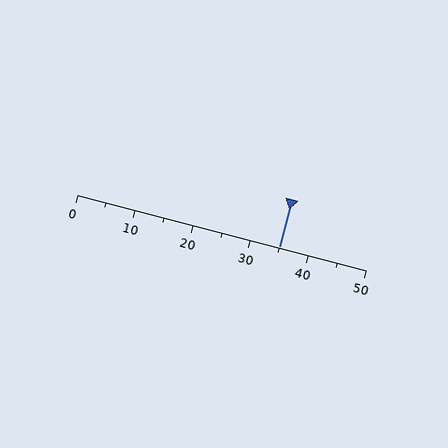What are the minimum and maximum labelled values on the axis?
The axis runs from 0 to 50.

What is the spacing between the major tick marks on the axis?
The major ticks are spaced 10 apart.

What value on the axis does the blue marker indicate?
The marker indicates approximately 35.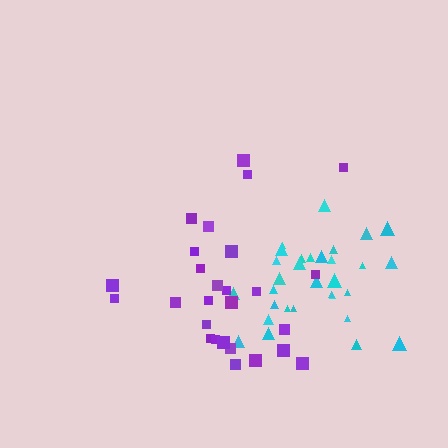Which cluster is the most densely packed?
Cyan.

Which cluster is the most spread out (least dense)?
Purple.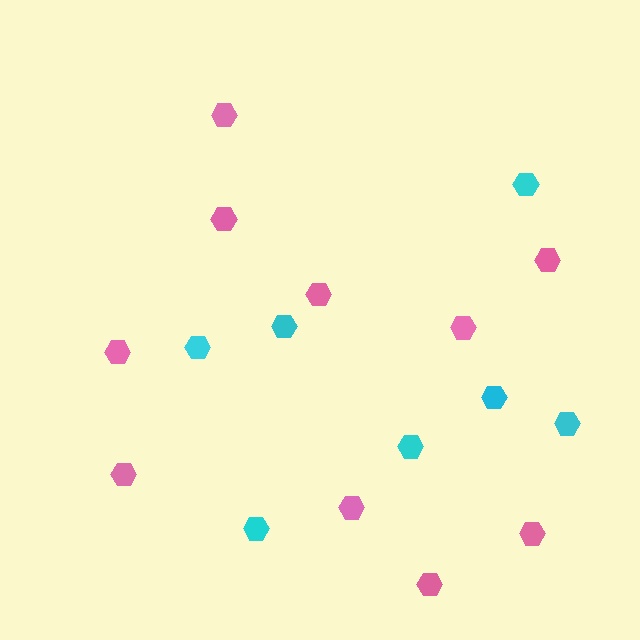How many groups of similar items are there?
There are 2 groups: one group of pink hexagons (10) and one group of cyan hexagons (7).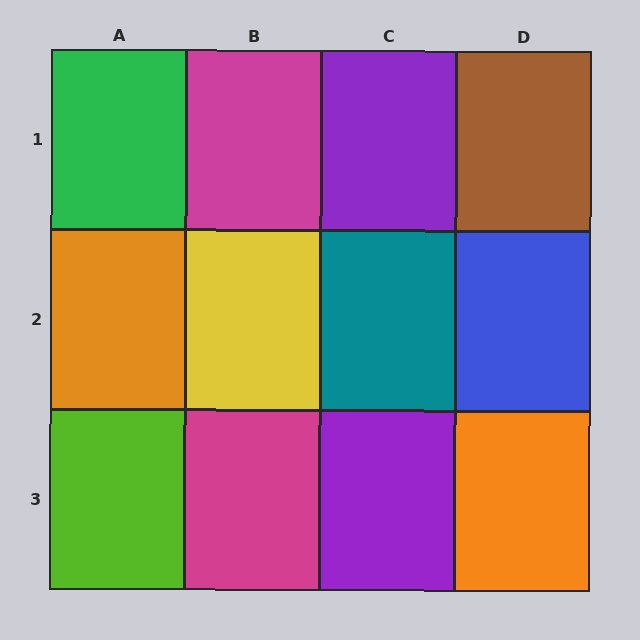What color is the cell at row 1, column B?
Magenta.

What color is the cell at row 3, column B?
Magenta.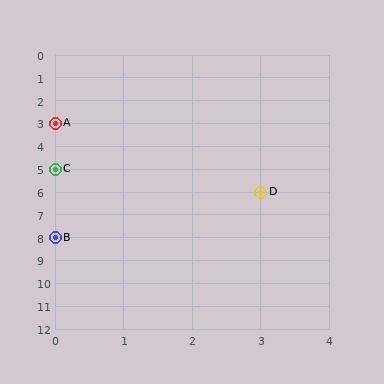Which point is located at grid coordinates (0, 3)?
Point A is at (0, 3).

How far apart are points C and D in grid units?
Points C and D are 3 columns and 1 row apart (about 3.2 grid units diagonally).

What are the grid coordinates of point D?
Point D is at grid coordinates (3, 6).